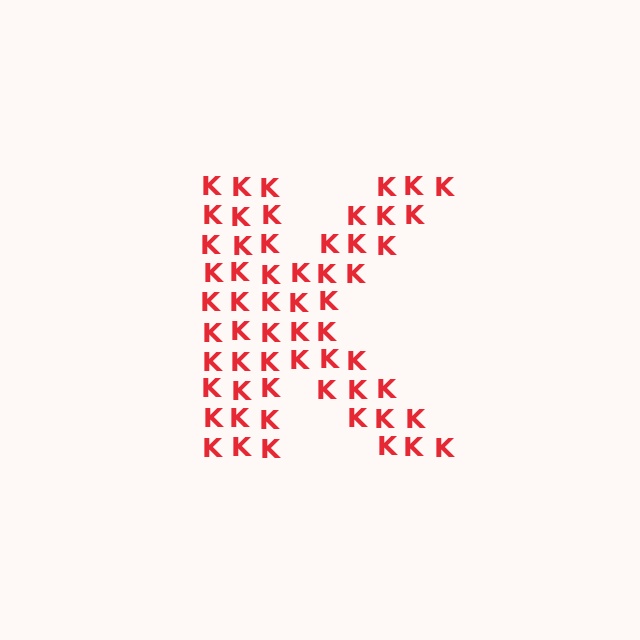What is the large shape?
The large shape is the letter K.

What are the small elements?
The small elements are letter K's.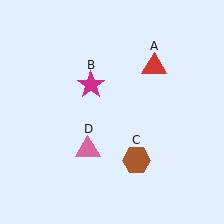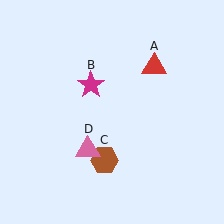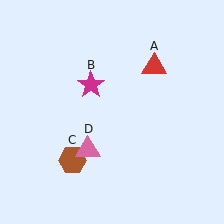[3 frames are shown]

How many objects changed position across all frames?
1 object changed position: brown hexagon (object C).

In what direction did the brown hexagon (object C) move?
The brown hexagon (object C) moved left.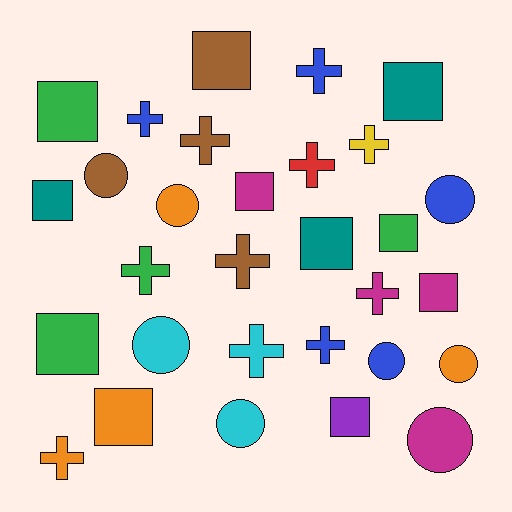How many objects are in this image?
There are 30 objects.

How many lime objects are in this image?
There are no lime objects.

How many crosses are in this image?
There are 11 crosses.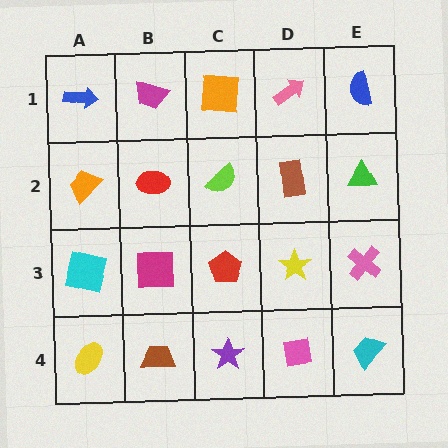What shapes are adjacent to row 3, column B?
A red ellipse (row 2, column B), a brown trapezoid (row 4, column B), a cyan square (row 3, column A), a red pentagon (row 3, column C).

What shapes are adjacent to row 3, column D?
A brown rectangle (row 2, column D), a pink square (row 4, column D), a red pentagon (row 3, column C), a pink cross (row 3, column E).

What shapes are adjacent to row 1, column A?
An orange trapezoid (row 2, column A), a magenta trapezoid (row 1, column B).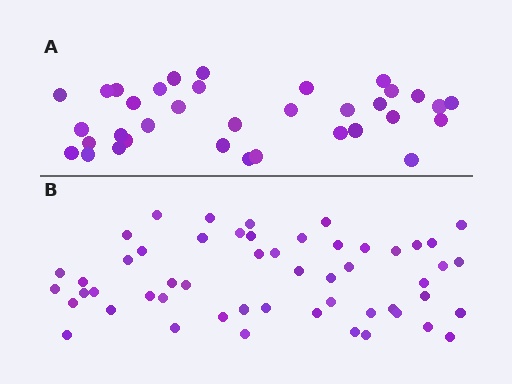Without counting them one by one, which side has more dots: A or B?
Region B (the bottom region) has more dots.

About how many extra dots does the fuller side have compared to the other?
Region B has approximately 20 more dots than region A.